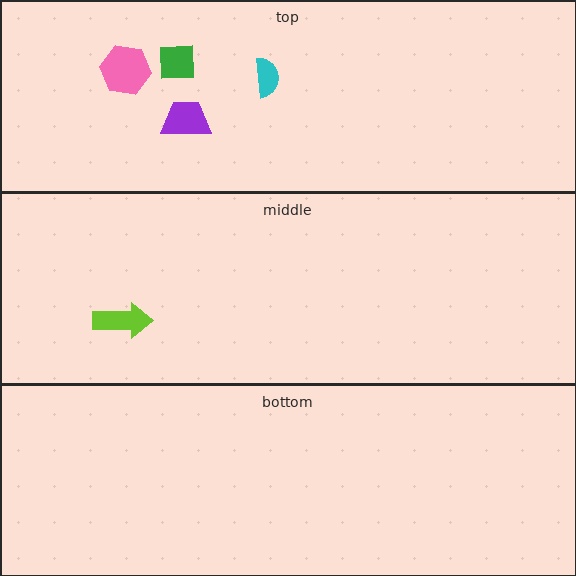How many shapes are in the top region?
4.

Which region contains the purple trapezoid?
The top region.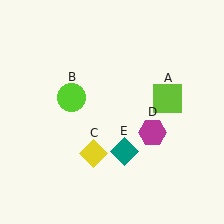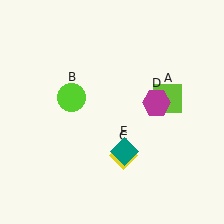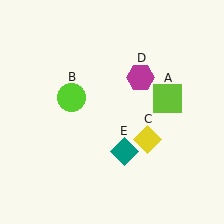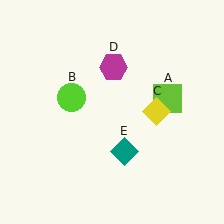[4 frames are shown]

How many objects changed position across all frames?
2 objects changed position: yellow diamond (object C), magenta hexagon (object D).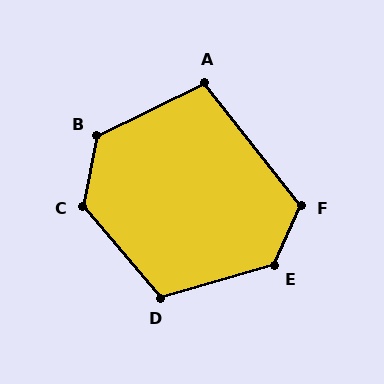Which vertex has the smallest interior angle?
A, at approximately 102 degrees.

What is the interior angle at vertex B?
Approximately 128 degrees (obtuse).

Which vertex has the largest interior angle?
E, at approximately 130 degrees.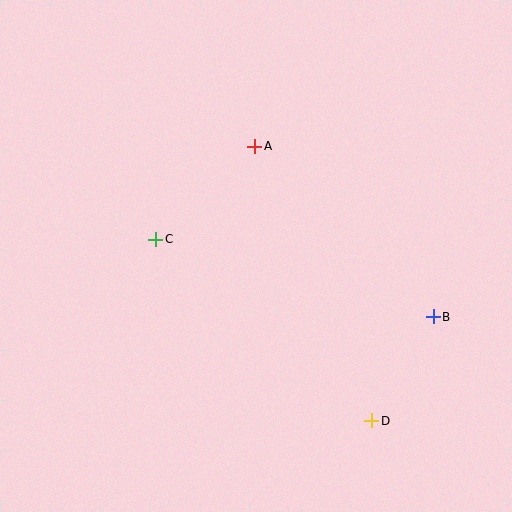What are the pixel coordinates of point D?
Point D is at (372, 421).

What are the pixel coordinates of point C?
Point C is at (156, 239).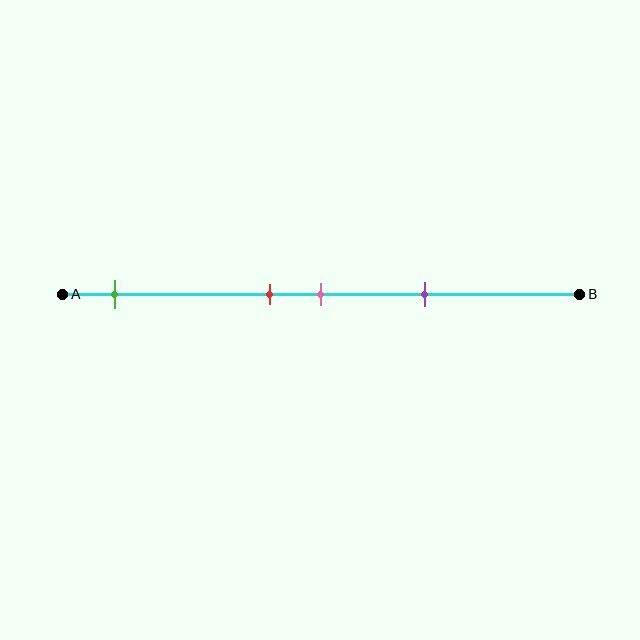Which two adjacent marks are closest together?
The red and pink marks are the closest adjacent pair.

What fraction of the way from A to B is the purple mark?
The purple mark is approximately 70% (0.7) of the way from A to B.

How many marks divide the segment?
There are 4 marks dividing the segment.